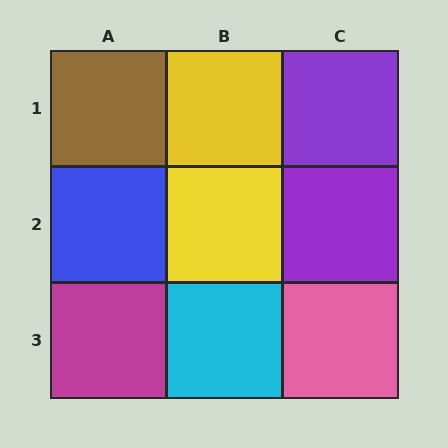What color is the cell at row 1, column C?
Purple.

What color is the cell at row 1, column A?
Brown.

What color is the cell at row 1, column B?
Yellow.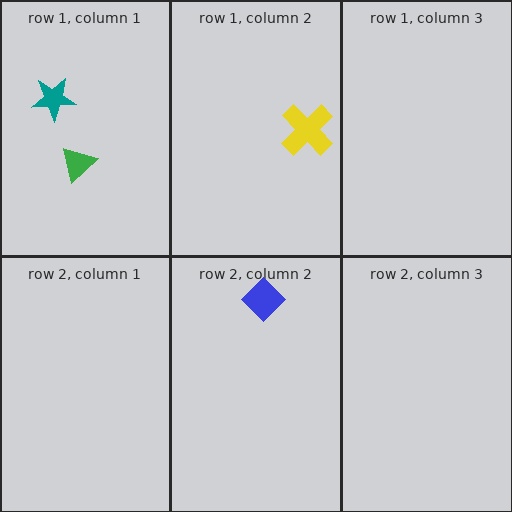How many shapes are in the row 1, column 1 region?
2.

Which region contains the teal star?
The row 1, column 1 region.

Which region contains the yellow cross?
The row 1, column 2 region.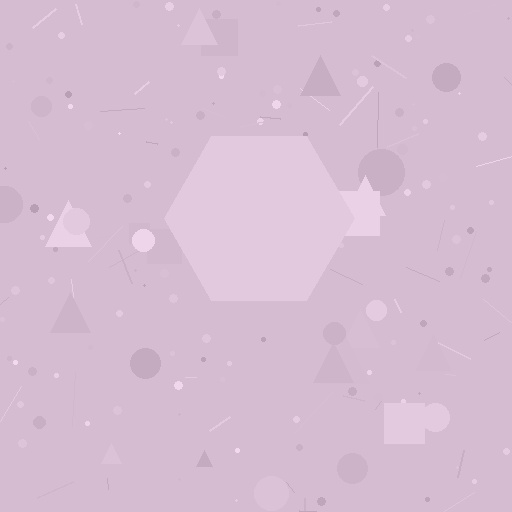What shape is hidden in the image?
A hexagon is hidden in the image.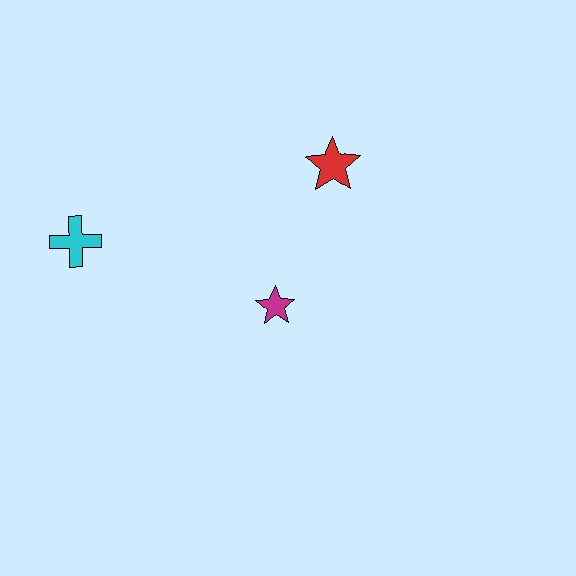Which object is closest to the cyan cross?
The magenta star is closest to the cyan cross.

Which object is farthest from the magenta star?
The cyan cross is farthest from the magenta star.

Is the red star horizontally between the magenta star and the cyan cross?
No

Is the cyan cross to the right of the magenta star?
No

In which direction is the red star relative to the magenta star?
The red star is above the magenta star.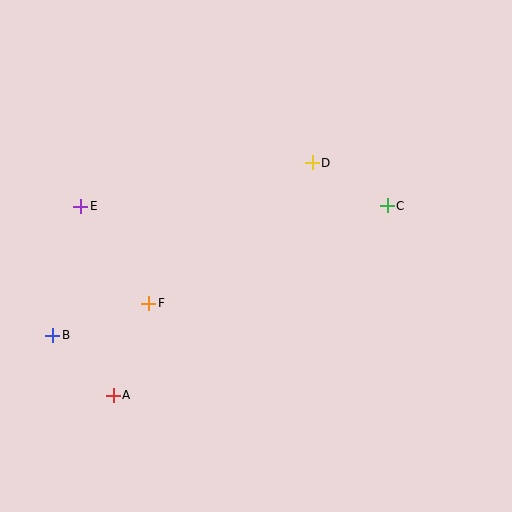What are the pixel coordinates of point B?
Point B is at (53, 335).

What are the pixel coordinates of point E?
Point E is at (81, 206).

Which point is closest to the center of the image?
Point D at (312, 163) is closest to the center.